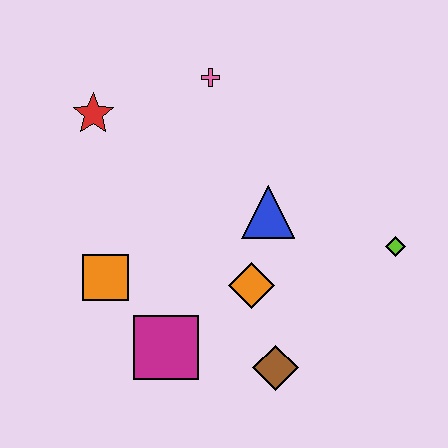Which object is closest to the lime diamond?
The blue triangle is closest to the lime diamond.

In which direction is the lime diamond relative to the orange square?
The lime diamond is to the right of the orange square.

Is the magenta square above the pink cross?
No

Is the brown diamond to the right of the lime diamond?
No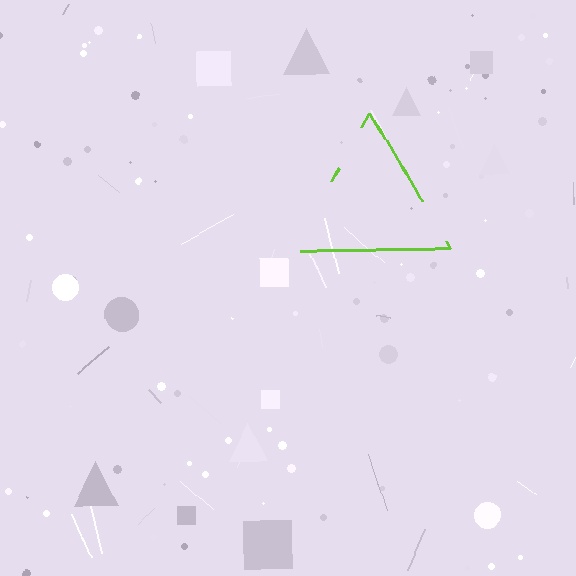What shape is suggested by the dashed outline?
The dashed outline suggests a triangle.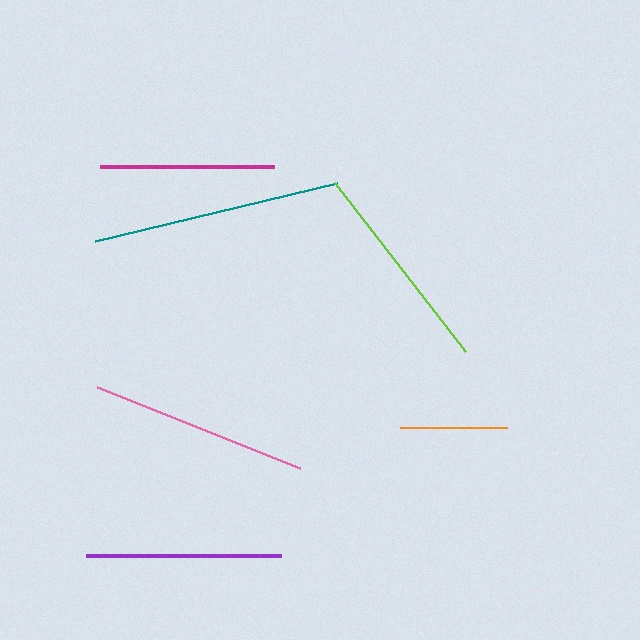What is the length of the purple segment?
The purple segment is approximately 195 pixels long.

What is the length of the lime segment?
The lime segment is approximately 214 pixels long.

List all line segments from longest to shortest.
From longest to shortest: teal, pink, lime, purple, magenta, orange.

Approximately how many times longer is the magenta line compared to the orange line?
The magenta line is approximately 1.6 times the length of the orange line.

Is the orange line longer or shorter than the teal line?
The teal line is longer than the orange line.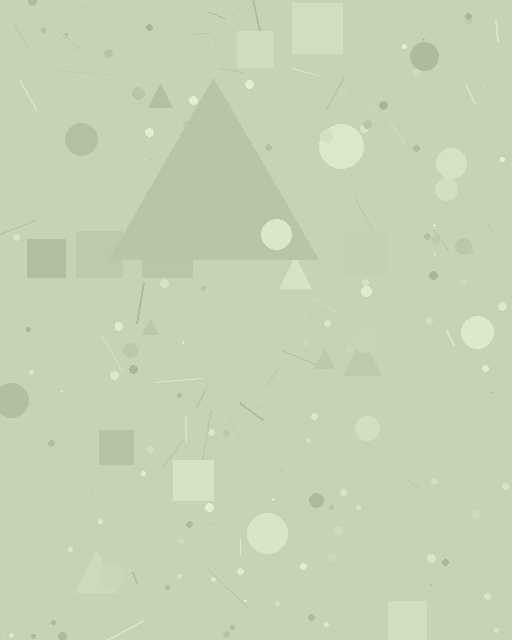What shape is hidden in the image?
A triangle is hidden in the image.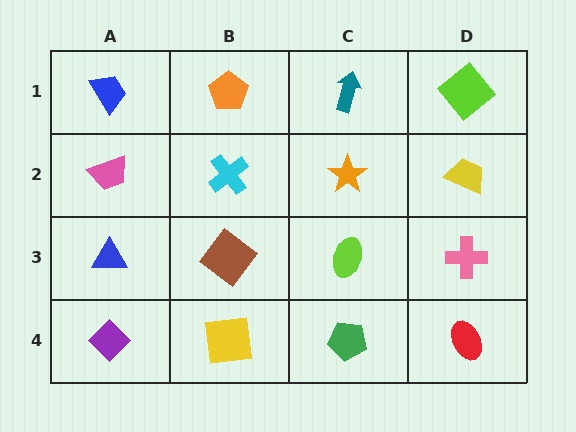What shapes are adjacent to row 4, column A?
A blue triangle (row 3, column A), a yellow square (row 4, column B).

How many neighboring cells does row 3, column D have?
3.